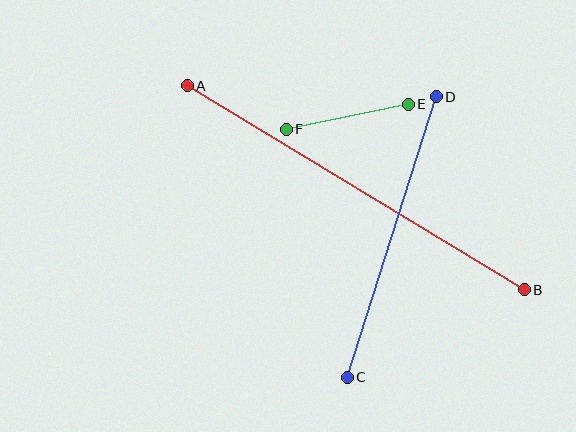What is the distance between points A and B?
The distance is approximately 394 pixels.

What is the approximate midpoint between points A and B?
The midpoint is at approximately (356, 188) pixels.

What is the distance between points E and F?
The distance is approximately 124 pixels.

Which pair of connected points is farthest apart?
Points A and B are farthest apart.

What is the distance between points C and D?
The distance is approximately 294 pixels.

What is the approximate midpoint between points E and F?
The midpoint is at approximately (347, 117) pixels.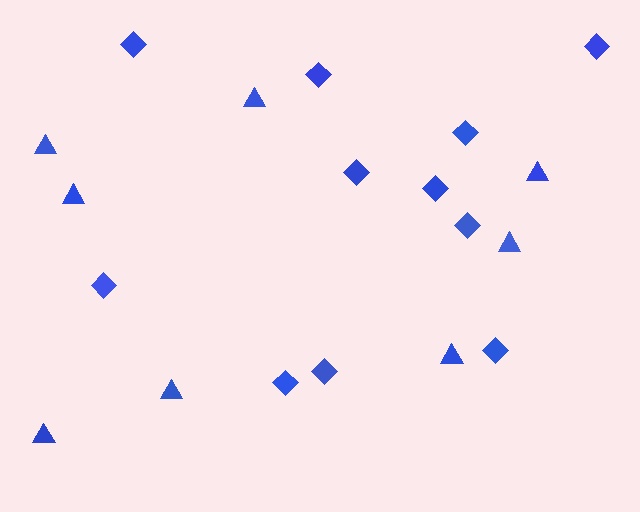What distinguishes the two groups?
There are 2 groups: one group of diamonds (11) and one group of triangles (8).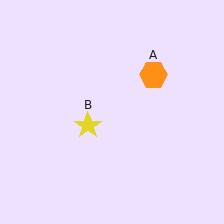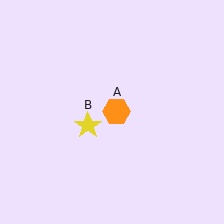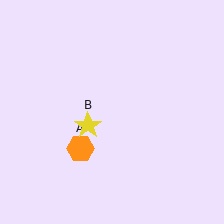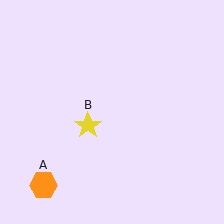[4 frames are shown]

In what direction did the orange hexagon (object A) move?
The orange hexagon (object A) moved down and to the left.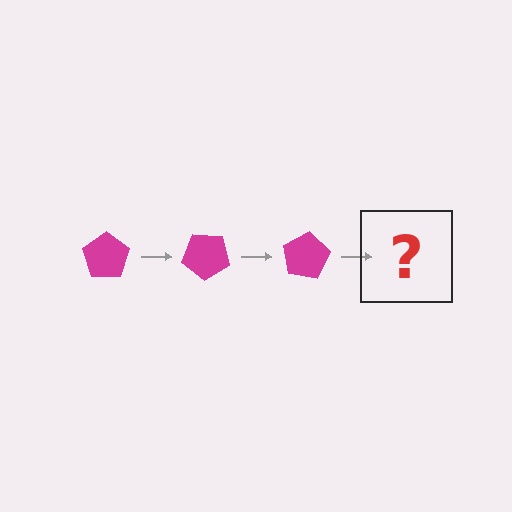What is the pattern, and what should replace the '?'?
The pattern is that the pentagon rotates 40 degrees each step. The '?' should be a magenta pentagon rotated 120 degrees.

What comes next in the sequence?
The next element should be a magenta pentagon rotated 120 degrees.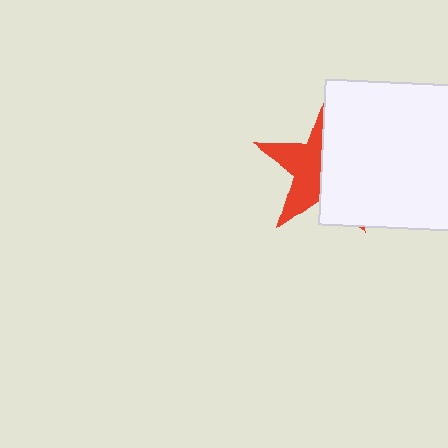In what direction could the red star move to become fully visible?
The red star could move left. That would shift it out from behind the white square entirely.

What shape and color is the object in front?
The object in front is a white square.